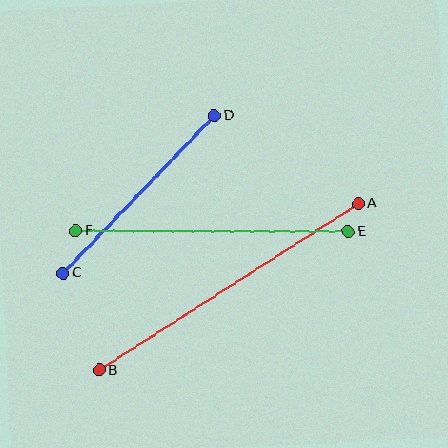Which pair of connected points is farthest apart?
Points A and B are farthest apart.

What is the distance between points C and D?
The distance is approximately 218 pixels.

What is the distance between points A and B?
The distance is approximately 308 pixels.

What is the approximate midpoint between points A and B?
The midpoint is at approximately (229, 287) pixels.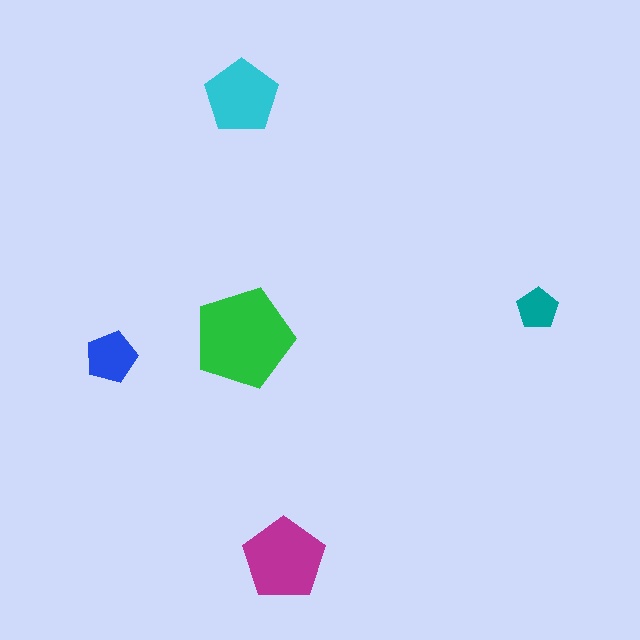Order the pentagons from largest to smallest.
the green one, the magenta one, the cyan one, the blue one, the teal one.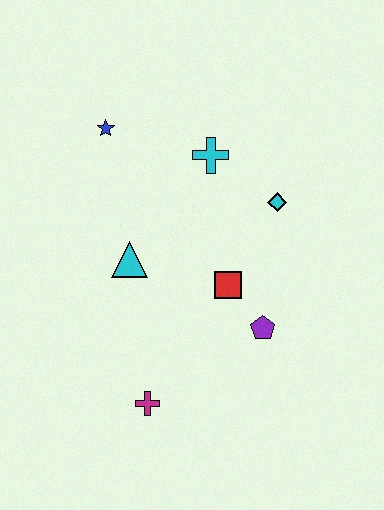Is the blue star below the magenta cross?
No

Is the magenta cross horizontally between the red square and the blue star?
Yes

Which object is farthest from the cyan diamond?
The magenta cross is farthest from the cyan diamond.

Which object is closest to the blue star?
The cyan cross is closest to the blue star.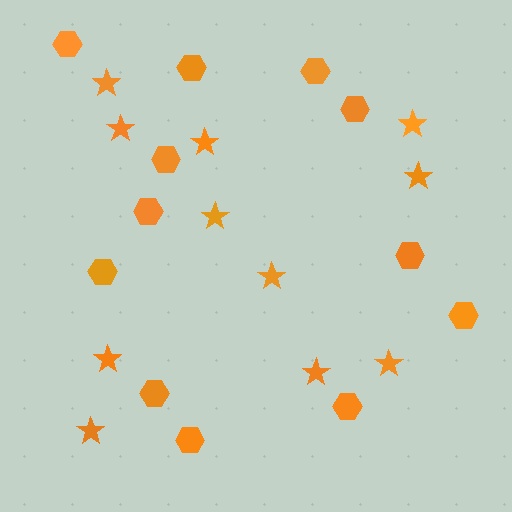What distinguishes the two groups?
There are 2 groups: one group of hexagons (12) and one group of stars (11).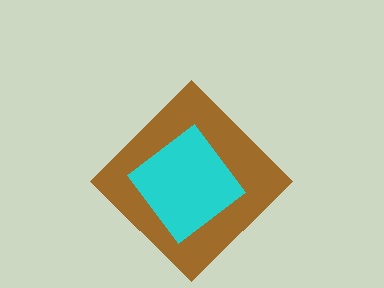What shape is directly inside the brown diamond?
The cyan diamond.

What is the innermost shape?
The cyan diamond.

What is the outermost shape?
The brown diamond.